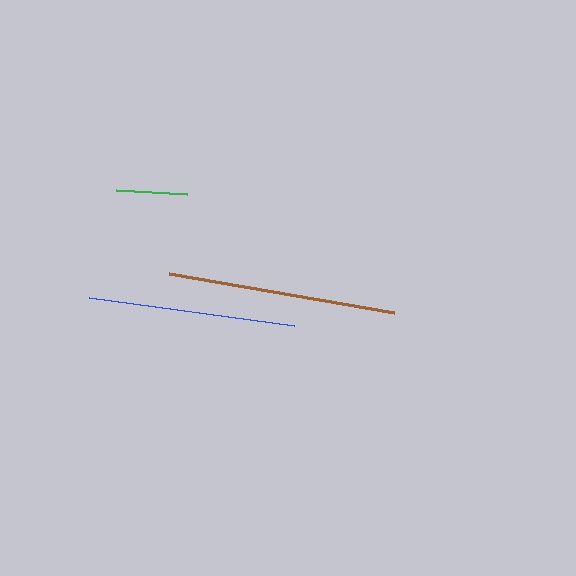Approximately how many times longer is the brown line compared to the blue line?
The brown line is approximately 1.1 times the length of the blue line.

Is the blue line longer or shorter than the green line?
The blue line is longer than the green line.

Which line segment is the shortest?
The green line is the shortest at approximately 71 pixels.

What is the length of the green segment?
The green segment is approximately 71 pixels long.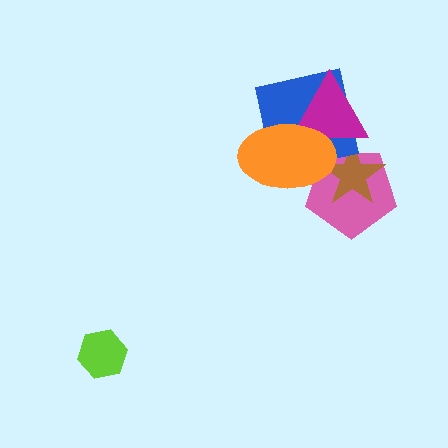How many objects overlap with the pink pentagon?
3 objects overlap with the pink pentagon.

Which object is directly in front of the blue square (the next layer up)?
The magenta triangle is directly in front of the blue square.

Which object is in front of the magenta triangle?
The orange ellipse is in front of the magenta triangle.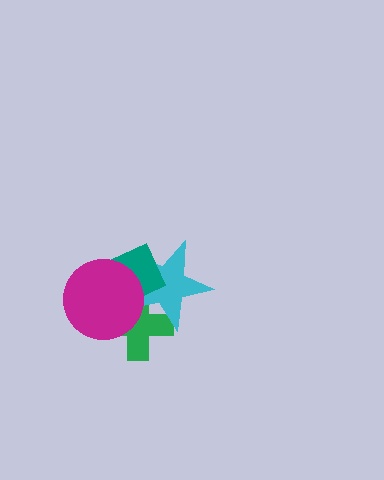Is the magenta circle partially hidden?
No, no other shape covers it.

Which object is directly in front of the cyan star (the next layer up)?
The teal rectangle is directly in front of the cyan star.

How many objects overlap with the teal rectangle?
3 objects overlap with the teal rectangle.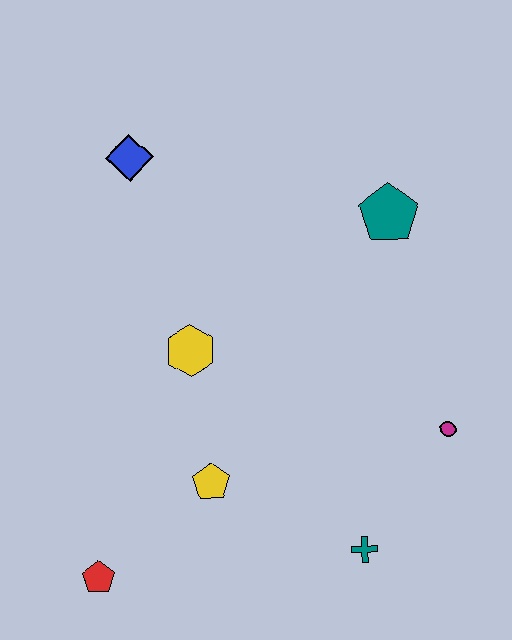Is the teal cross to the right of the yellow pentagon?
Yes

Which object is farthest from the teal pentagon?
The red pentagon is farthest from the teal pentagon.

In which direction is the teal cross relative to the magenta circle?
The teal cross is below the magenta circle.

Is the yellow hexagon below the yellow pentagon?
No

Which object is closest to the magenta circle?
The teal cross is closest to the magenta circle.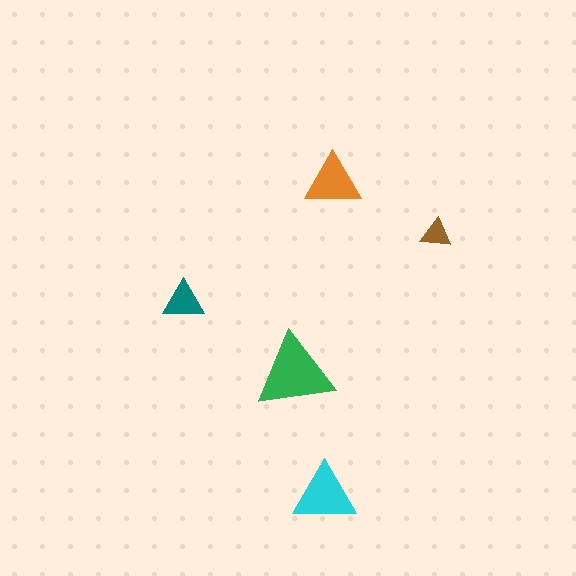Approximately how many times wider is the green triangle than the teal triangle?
About 2 times wider.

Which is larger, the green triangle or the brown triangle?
The green one.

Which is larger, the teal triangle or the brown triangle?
The teal one.